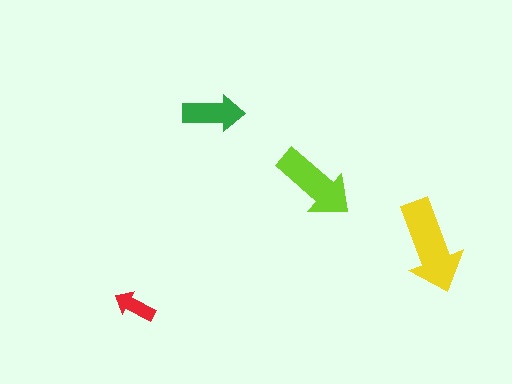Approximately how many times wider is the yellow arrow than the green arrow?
About 1.5 times wider.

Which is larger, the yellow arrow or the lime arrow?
The yellow one.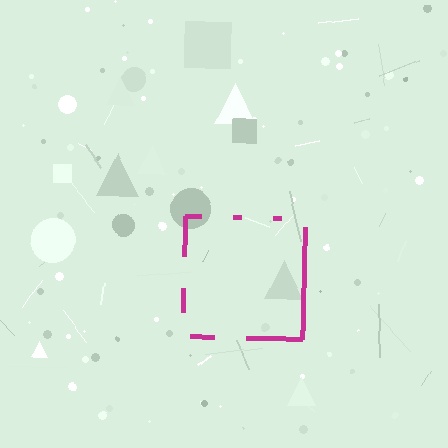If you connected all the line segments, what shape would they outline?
They would outline a square.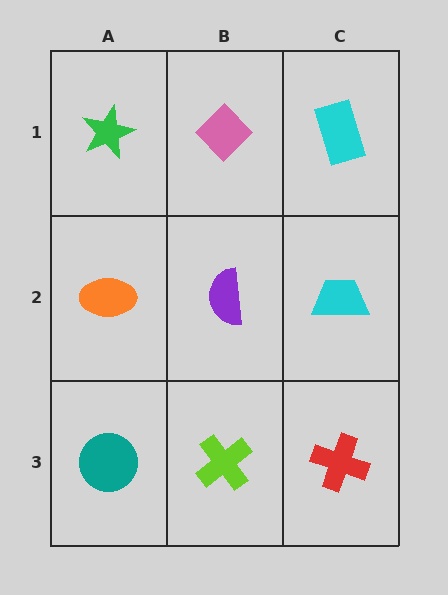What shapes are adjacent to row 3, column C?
A cyan trapezoid (row 2, column C), a lime cross (row 3, column B).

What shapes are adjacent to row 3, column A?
An orange ellipse (row 2, column A), a lime cross (row 3, column B).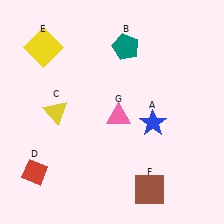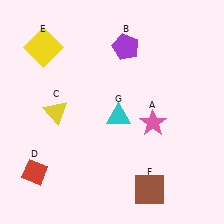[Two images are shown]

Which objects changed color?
A changed from blue to pink. B changed from teal to purple. G changed from pink to cyan.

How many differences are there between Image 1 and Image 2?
There are 3 differences between the two images.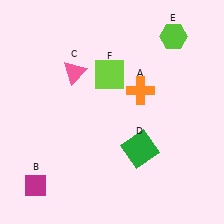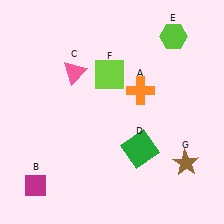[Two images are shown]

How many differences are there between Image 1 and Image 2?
There is 1 difference between the two images.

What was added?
A brown star (G) was added in Image 2.